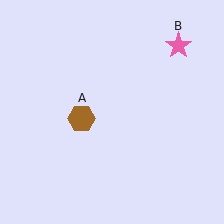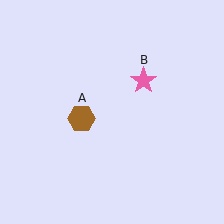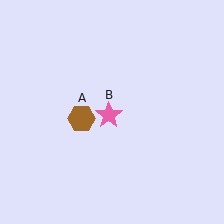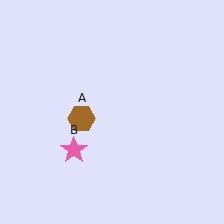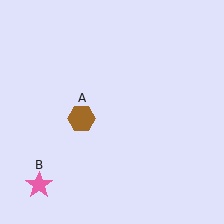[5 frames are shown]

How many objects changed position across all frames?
1 object changed position: pink star (object B).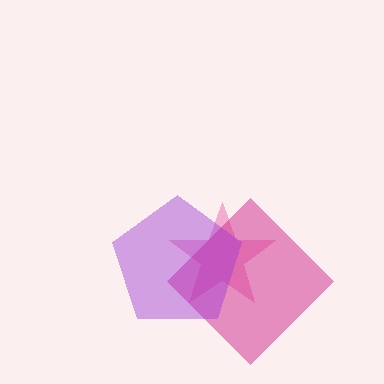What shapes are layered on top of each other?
The layered shapes are: a pink star, a magenta diamond, a purple pentagon.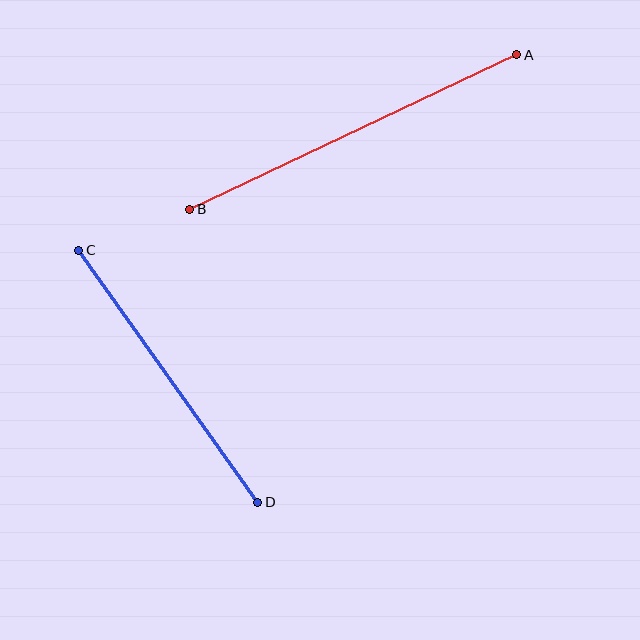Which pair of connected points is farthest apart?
Points A and B are farthest apart.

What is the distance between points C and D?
The distance is approximately 310 pixels.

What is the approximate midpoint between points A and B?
The midpoint is at approximately (353, 132) pixels.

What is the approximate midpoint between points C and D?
The midpoint is at approximately (168, 376) pixels.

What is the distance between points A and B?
The distance is approximately 361 pixels.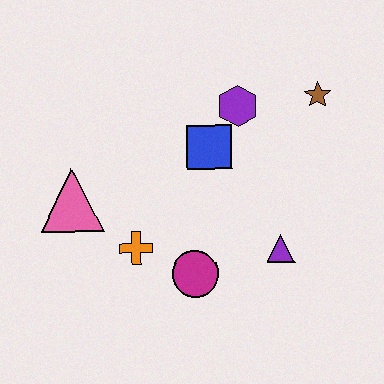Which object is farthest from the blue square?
The pink triangle is farthest from the blue square.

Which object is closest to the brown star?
The purple hexagon is closest to the brown star.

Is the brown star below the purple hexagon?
No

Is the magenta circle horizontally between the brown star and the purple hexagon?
No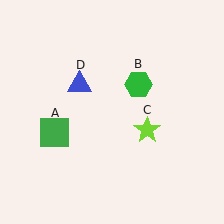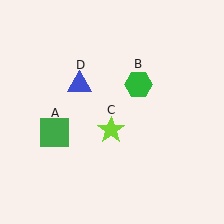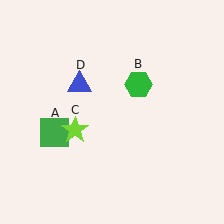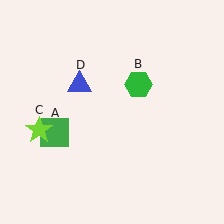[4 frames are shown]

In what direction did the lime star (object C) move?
The lime star (object C) moved left.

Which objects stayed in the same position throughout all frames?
Green square (object A) and green hexagon (object B) and blue triangle (object D) remained stationary.